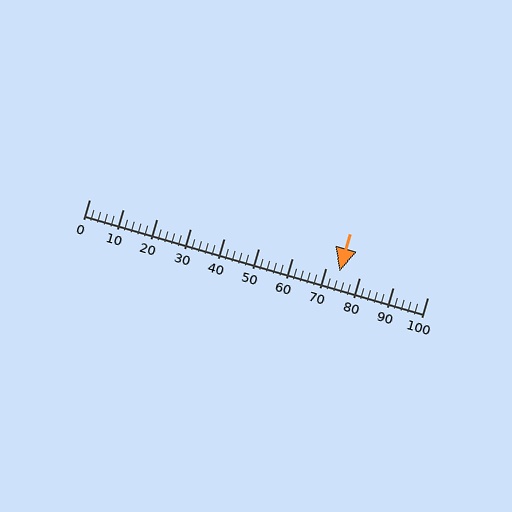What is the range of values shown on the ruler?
The ruler shows values from 0 to 100.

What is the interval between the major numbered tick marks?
The major tick marks are spaced 10 units apart.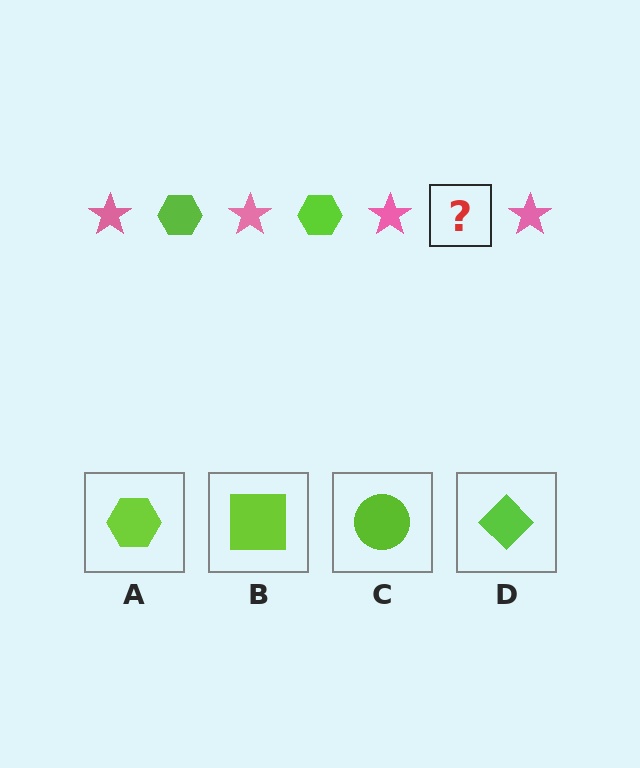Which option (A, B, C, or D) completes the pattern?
A.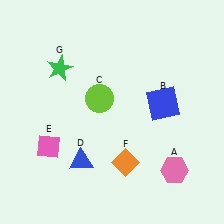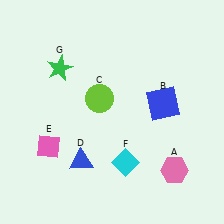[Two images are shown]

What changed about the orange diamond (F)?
In Image 1, F is orange. In Image 2, it changed to cyan.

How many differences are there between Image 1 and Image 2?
There is 1 difference between the two images.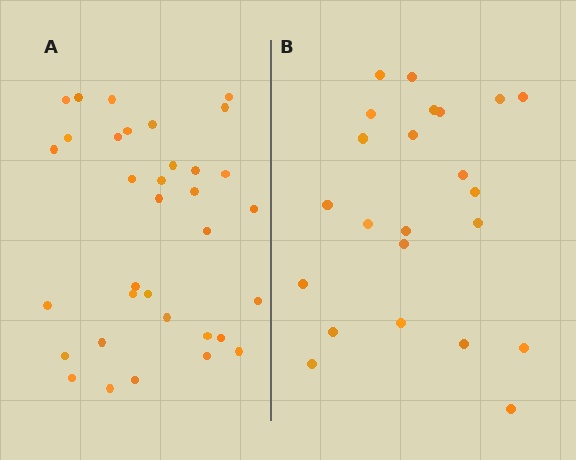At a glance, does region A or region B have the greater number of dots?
Region A (the left region) has more dots.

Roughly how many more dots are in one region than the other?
Region A has roughly 12 or so more dots than region B.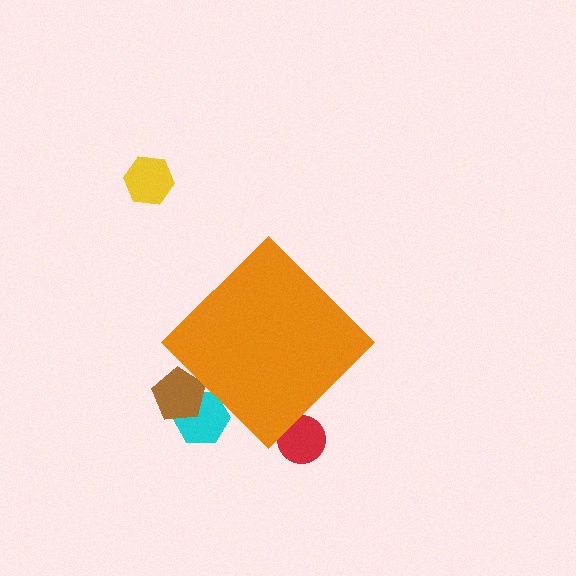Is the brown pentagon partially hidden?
Yes, the brown pentagon is partially hidden behind the orange diamond.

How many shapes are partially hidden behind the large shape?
3 shapes are partially hidden.